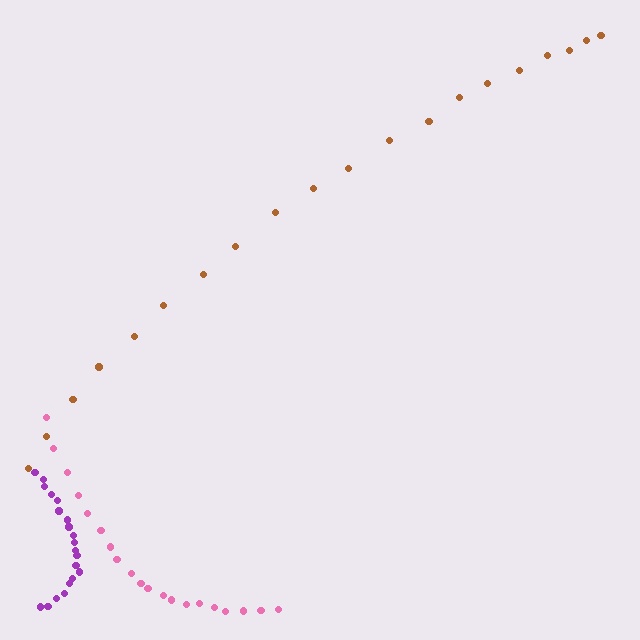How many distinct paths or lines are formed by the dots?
There are 3 distinct paths.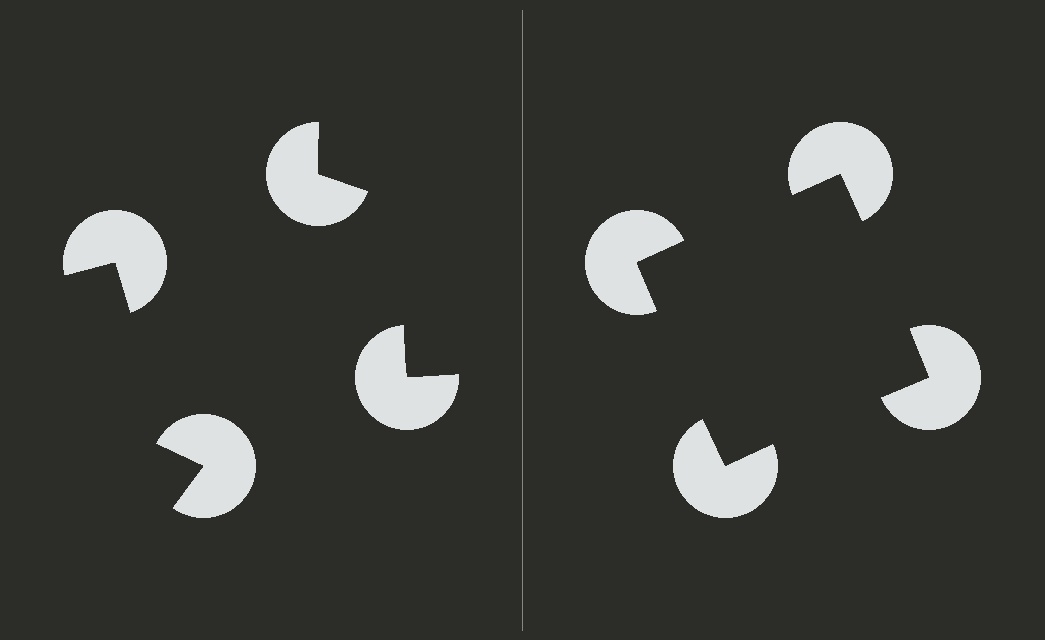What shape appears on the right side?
An illusory square.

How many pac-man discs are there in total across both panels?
8 — 4 on each side.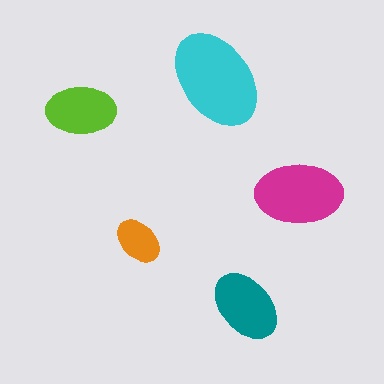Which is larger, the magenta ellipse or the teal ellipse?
The magenta one.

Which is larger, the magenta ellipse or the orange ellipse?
The magenta one.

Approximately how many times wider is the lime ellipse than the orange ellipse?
About 1.5 times wider.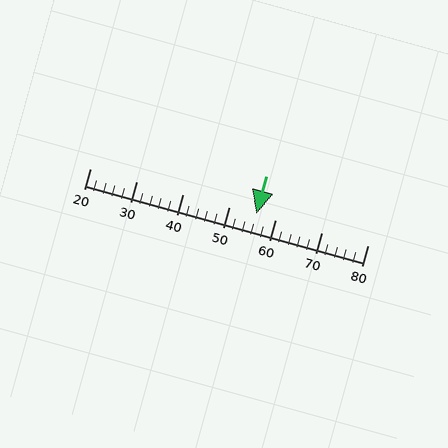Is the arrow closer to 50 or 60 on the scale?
The arrow is closer to 60.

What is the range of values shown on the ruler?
The ruler shows values from 20 to 80.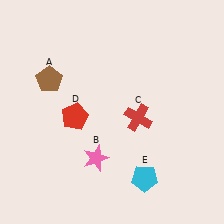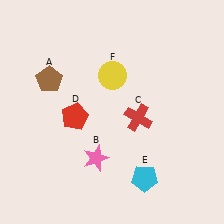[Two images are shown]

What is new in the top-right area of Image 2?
A yellow circle (F) was added in the top-right area of Image 2.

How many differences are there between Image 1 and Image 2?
There is 1 difference between the two images.